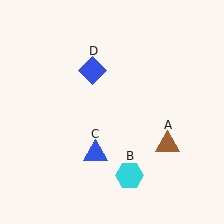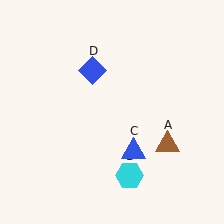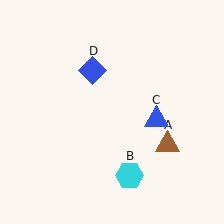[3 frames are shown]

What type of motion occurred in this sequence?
The blue triangle (object C) rotated counterclockwise around the center of the scene.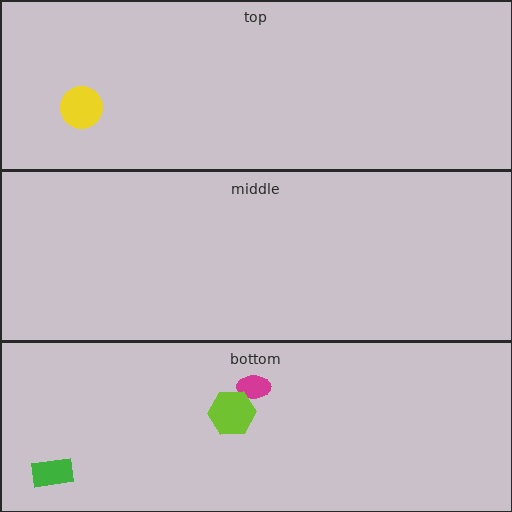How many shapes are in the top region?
1.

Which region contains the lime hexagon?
The bottom region.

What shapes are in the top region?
The yellow circle.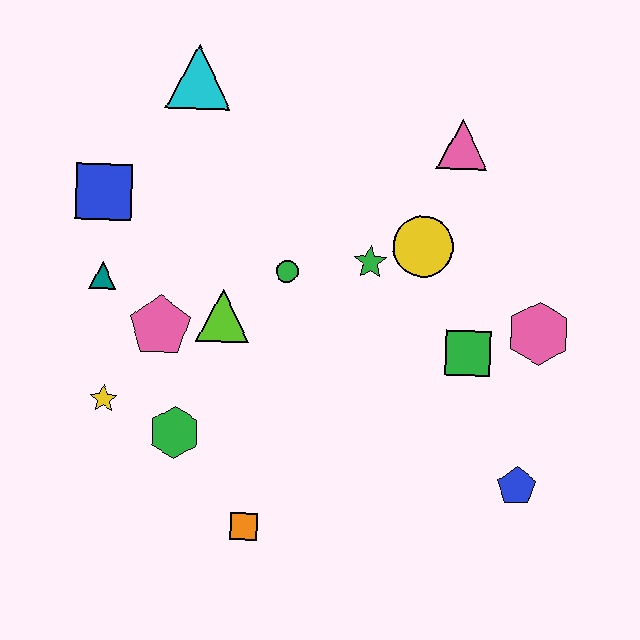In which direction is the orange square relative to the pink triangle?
The orange square is below the pink triangle.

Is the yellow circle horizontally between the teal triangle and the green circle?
No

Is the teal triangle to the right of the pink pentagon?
No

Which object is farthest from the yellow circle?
The yellow star is farthest from the yellow circle.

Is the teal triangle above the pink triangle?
No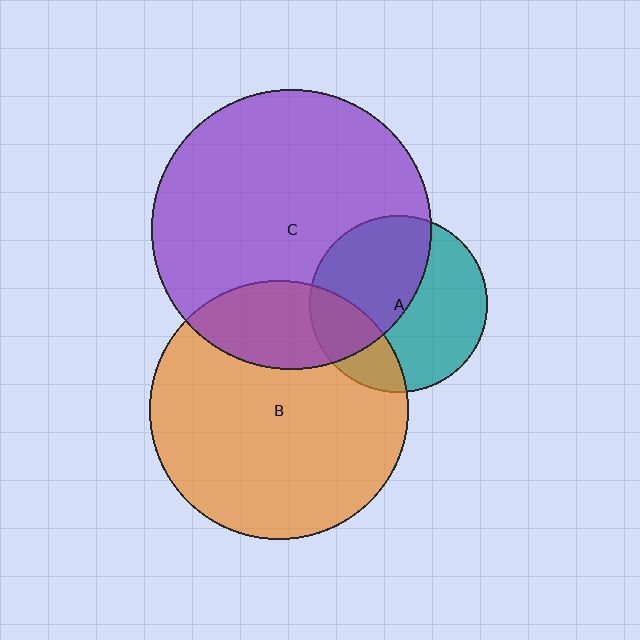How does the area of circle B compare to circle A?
Approximately 2.1 times.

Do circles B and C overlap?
Yes.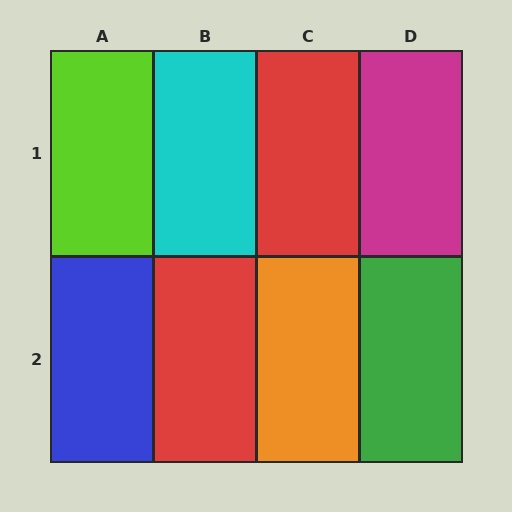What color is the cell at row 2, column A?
Blue.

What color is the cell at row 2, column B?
Red.